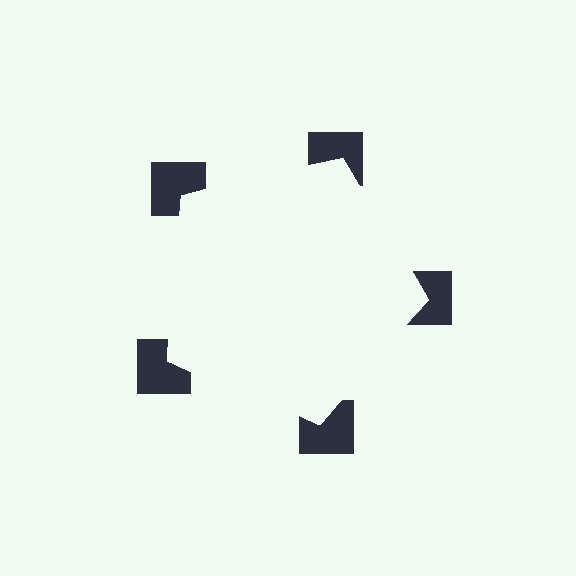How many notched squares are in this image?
There are 5 — one at each vertex of the illusory pentagon.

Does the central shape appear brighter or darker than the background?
It typically appears slightly brighter than the background, even though no actual brightness change is drawn.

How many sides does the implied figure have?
5 sides.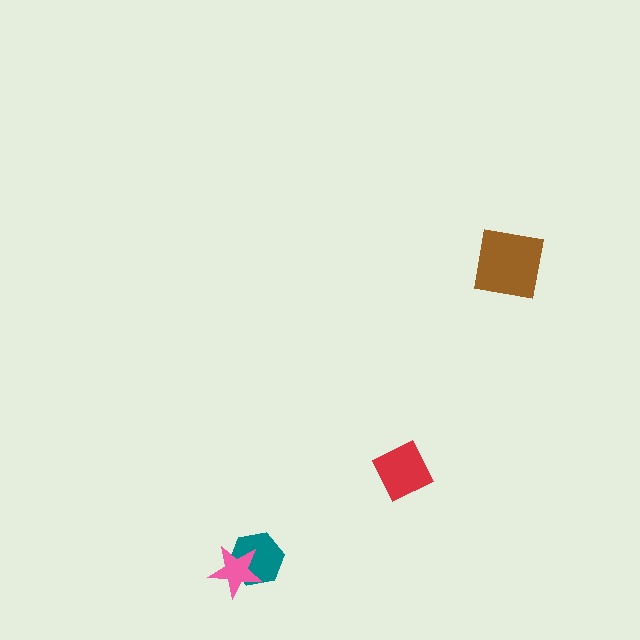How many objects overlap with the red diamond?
0 objects overlap with the red diamond.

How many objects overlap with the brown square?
0 objects overlap with the brown square.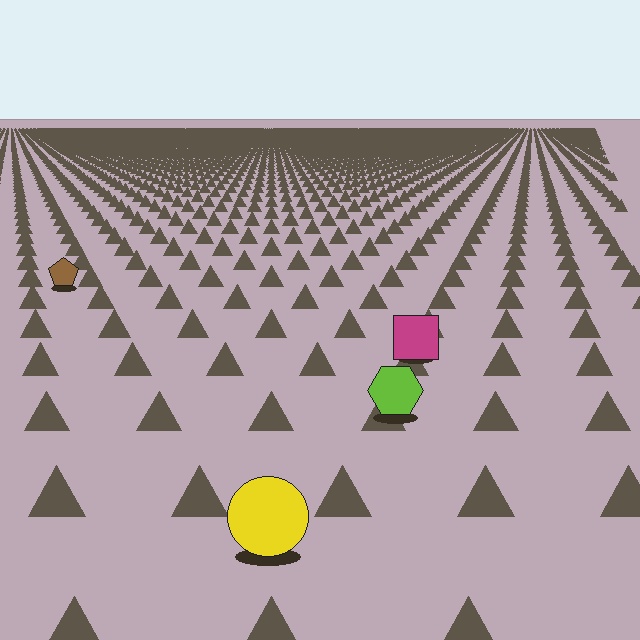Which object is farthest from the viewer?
The brown pentagon is farthest from the viewer. It appears smaller and the ground texture around it is denser.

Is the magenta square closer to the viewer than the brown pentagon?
Yes. The magenta square is closer — you can tell from the texture gradient: the ground texture is coarser near it.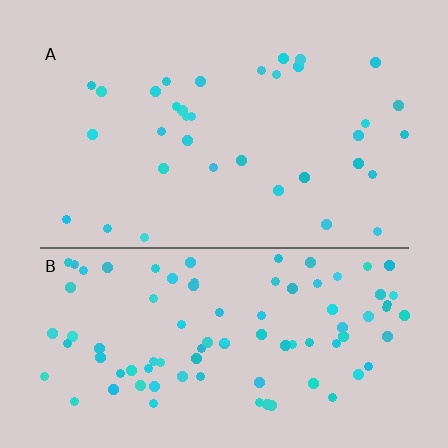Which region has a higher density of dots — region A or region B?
B (the bottom).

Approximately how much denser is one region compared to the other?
Approximately 2.6× — region B over region A.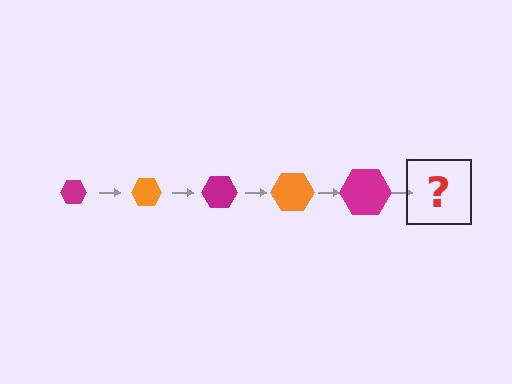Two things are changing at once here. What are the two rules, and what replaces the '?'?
The two rules are that the hexagon grows larger each step and the color cycles through magenta and orange. The '?' should be an orange hexagon, larger than the previous one.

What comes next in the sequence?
The next element should be an orange hexagon, larger than the previous one.